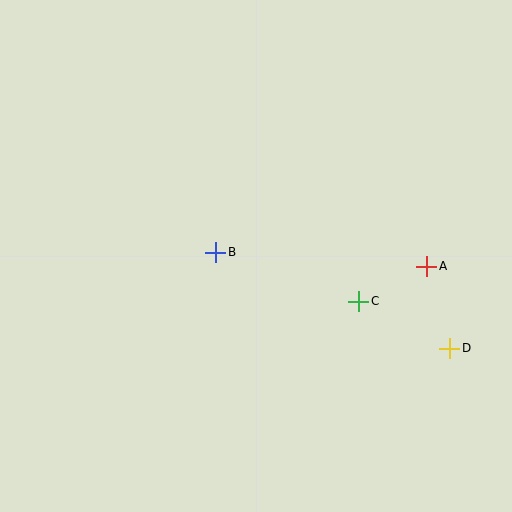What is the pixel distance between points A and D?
The distance between A and D is 85 pixels.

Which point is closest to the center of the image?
Point B at (216, 252) is closest to the center.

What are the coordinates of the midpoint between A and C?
The midpoint between A and C is at (393, 284).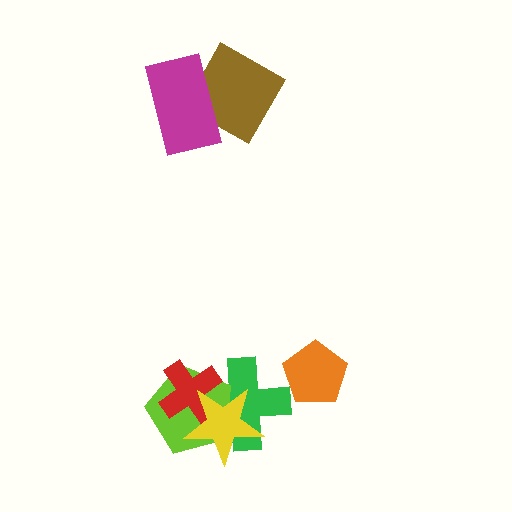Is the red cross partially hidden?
Yes, it is partially covered by another shape.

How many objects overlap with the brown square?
1 object overlaps with the brown square.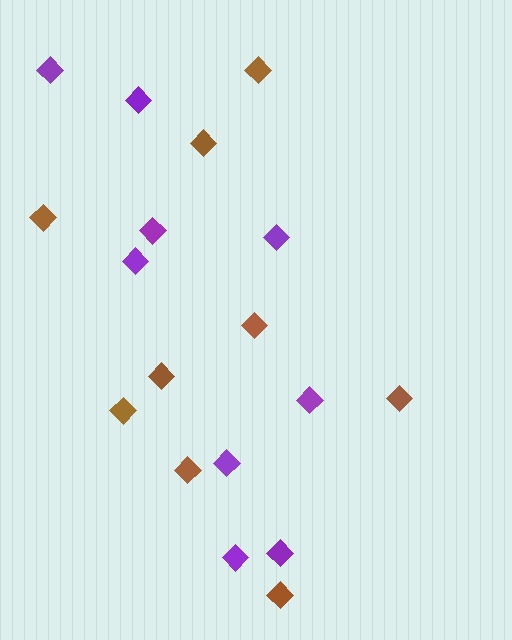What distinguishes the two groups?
There are 2 groups: one group of purple diamonds (9) and one group of brown diamonds (9).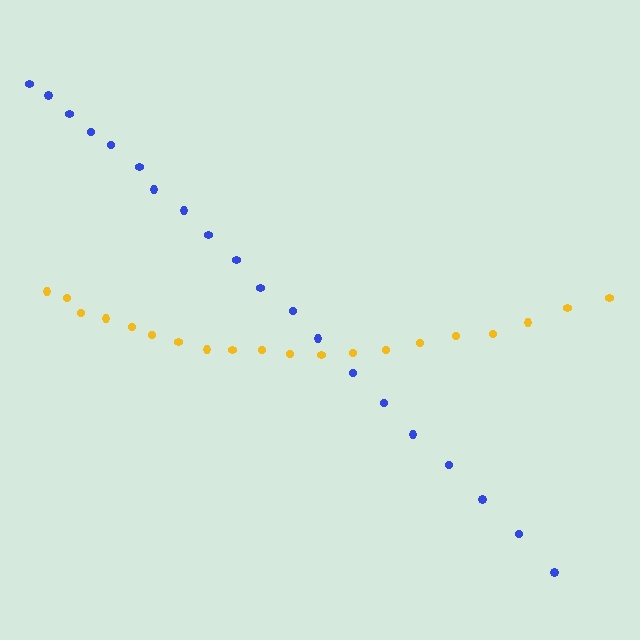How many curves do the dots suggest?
There are 2 distinct paths.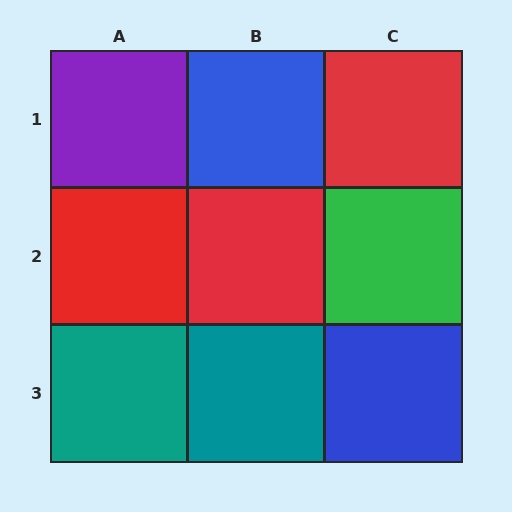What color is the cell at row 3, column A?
Teal.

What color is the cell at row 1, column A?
Purple.